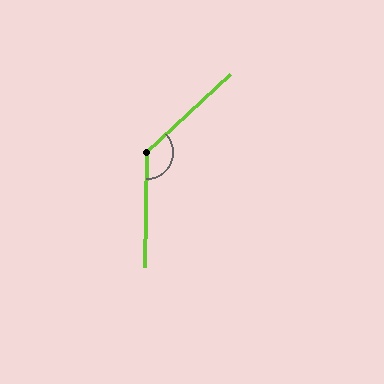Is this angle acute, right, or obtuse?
It is obtuse.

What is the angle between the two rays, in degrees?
Approximately 134 degrees.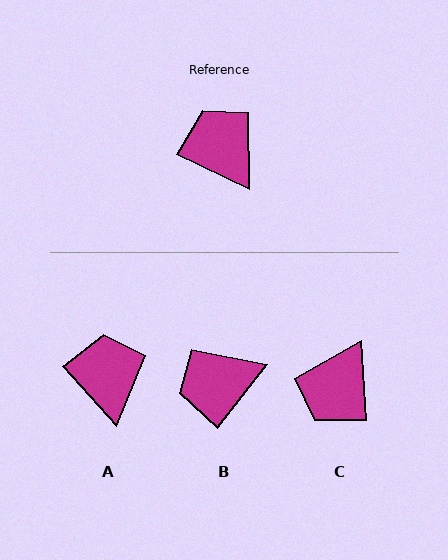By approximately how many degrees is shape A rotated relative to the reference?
Approximately 23 degrees clockwise.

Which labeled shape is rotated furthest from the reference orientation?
C, about 119 degrees away.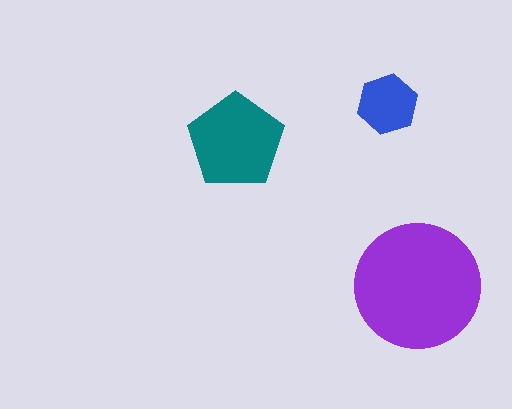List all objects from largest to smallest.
The purple circle, the teal pentagon, the blue hexagon.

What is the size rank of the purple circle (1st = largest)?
1st.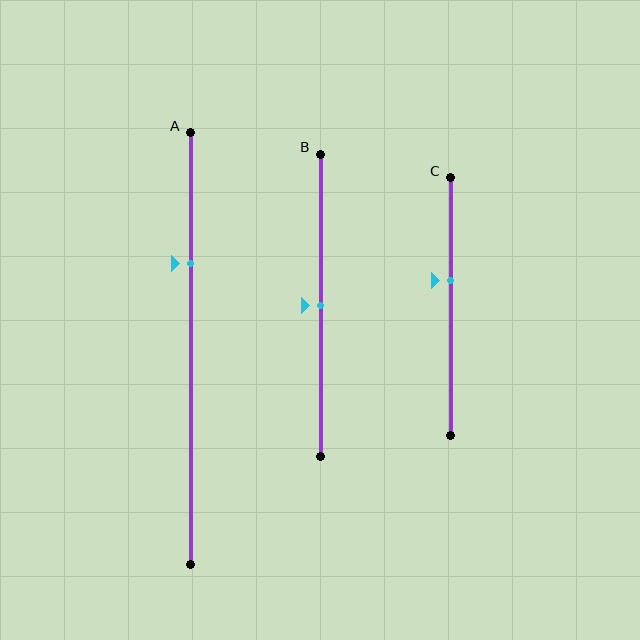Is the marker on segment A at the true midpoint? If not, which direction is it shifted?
No, the marker on segment A is shifted upward by about 20% of the segment length.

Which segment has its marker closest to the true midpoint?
Segment B has its marker closest to the true midpoint.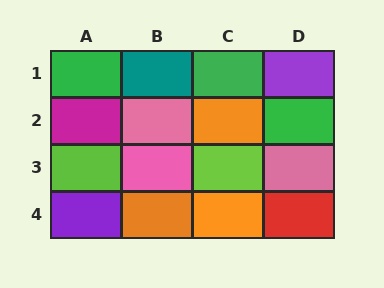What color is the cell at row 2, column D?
Green.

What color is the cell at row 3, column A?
Lime.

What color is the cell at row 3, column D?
Pink.